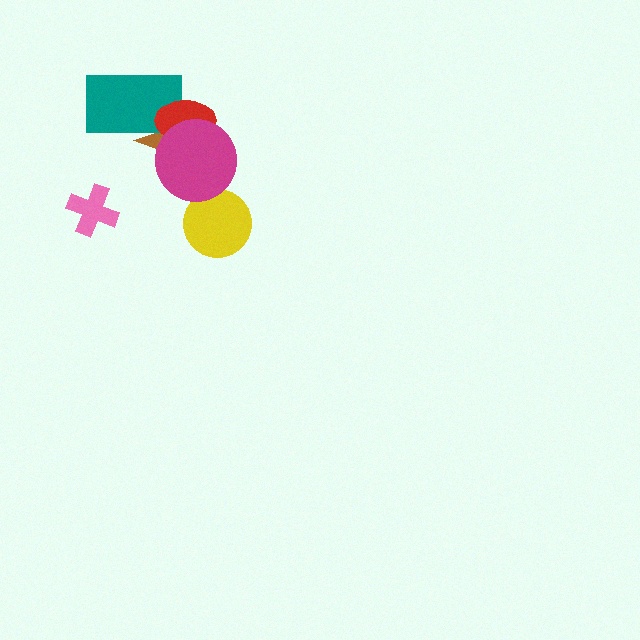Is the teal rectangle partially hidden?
Yes, it is partially covered by another shape.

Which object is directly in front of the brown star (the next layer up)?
The teal rectangle is directly in front of the brown star.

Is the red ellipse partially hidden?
Yes, it is partially covered by another shape.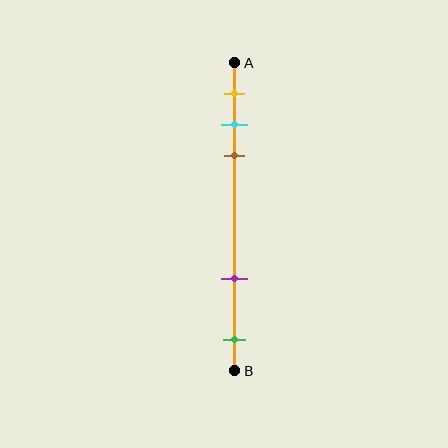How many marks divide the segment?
There are 5 marks dividing the segment.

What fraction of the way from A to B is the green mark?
The green mark is approximately 90% (0.9) of the way from A to B.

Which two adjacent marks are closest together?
The cyan and brown marks are the closest adjacent pair.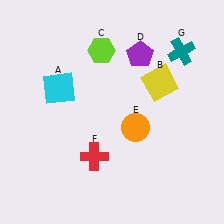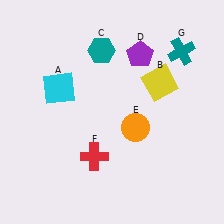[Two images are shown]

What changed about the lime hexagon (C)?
In Image 1, C is lime. In Image 2, it changed to teal.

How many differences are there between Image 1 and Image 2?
There is 1 difference between the two images.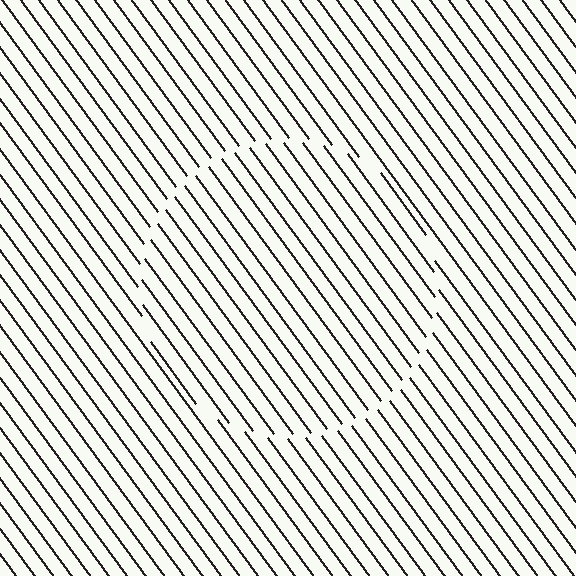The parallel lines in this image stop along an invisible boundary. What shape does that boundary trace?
An illusory circle. The interior of the shape contains the same grating, shifted by half a period — the contour is defined by the phase discontinuity where line-ends from the inner and outer gratings abut.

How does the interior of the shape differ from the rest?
The interior of the shape contains the same grating, shifted by half a period — the contour is defined by the phase discontinuity where line-ends from the inner and outer gratings abut.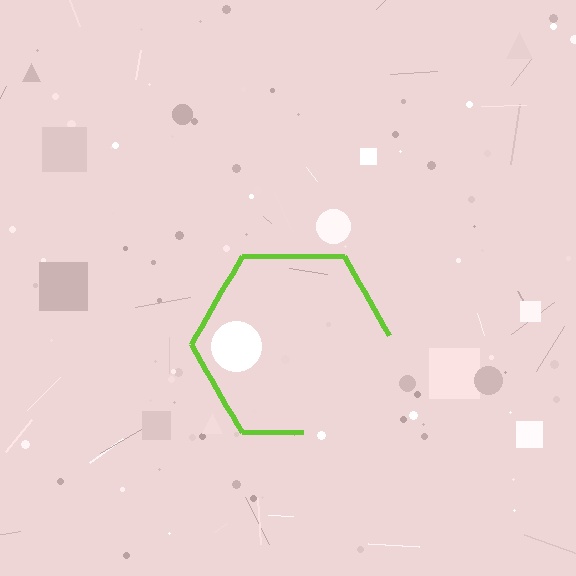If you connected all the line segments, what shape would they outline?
They would outline a hexagon.